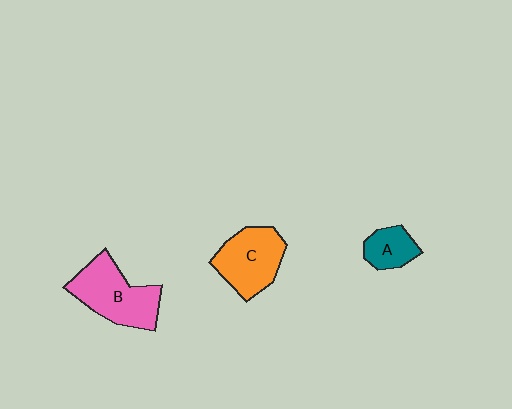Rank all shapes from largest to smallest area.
From largest to smallest: B (pink), C (orange), A (teal).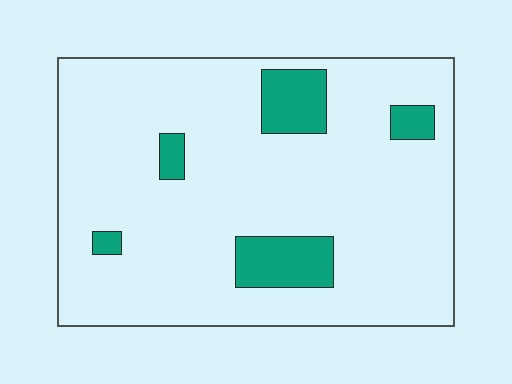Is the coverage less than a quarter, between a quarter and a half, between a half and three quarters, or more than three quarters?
Less than a quarter.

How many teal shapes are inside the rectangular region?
5.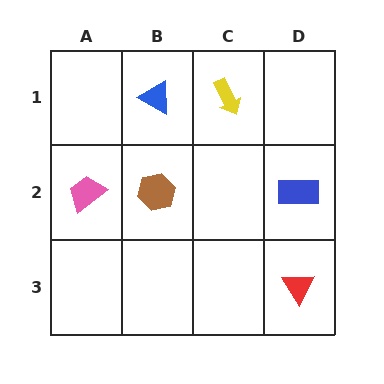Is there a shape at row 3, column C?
No, that cell is empty.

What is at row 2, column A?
A pink trapezoid.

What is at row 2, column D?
A blue rectangle.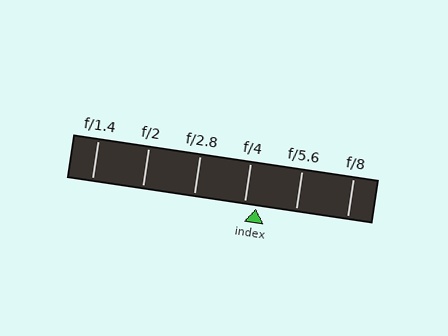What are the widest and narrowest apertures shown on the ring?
The widest aperture shown is f/1.4 and the narrowest is f/8.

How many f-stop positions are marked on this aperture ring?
There are 6 f-stop positions marked.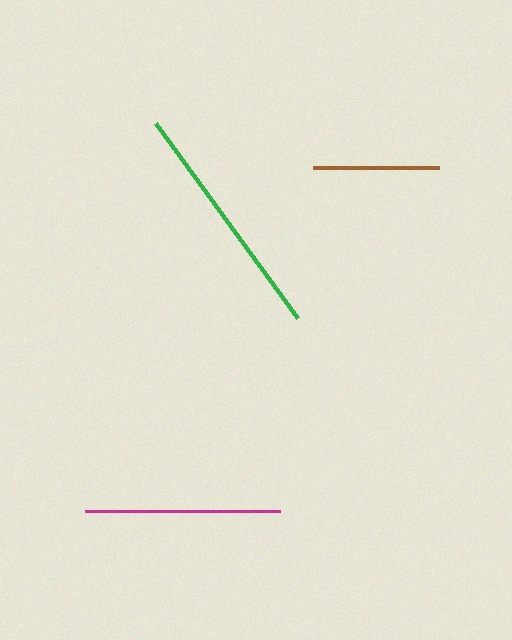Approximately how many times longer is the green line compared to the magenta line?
The green line is approximately 1.2 times the length of the magenta line.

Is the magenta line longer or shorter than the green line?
The green line is longer than the magenta line.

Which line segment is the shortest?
The brown line is the shortest at approximately 126 pixels.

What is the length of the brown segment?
The brown segment is approximately 126 pixels long.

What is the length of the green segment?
The green segment is approximately 240 pixels long.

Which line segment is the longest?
The green line is the longest at approximately 240 pixels.